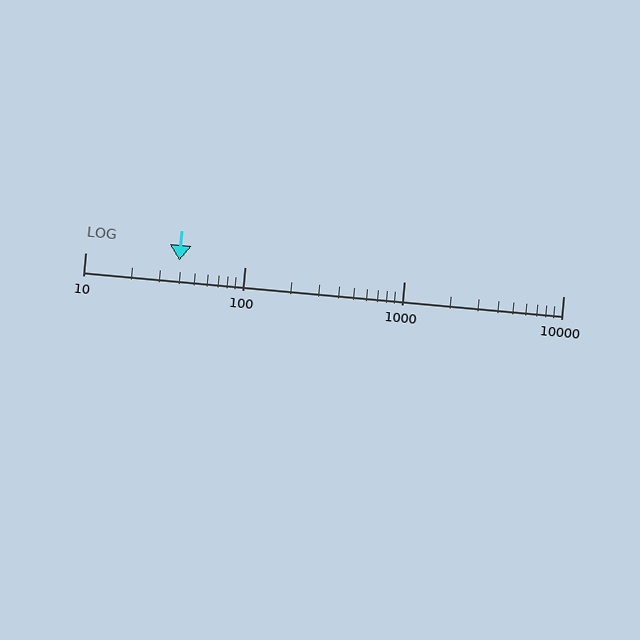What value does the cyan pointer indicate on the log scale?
The pointer indicates approximately 39.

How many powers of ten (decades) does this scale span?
The scale spans 3 decades, from 10 to 10000.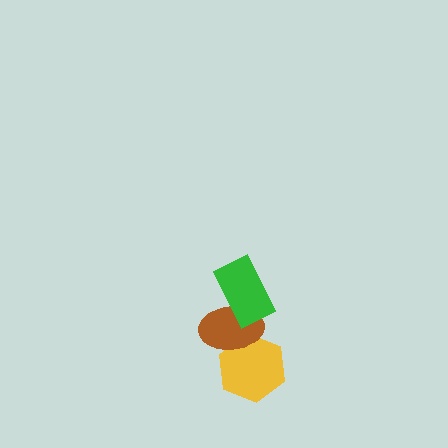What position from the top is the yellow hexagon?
The yellow hexagon is 3rd from the top.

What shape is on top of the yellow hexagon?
The brown ellipse is on top of the yellow hexagon.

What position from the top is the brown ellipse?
The brown ellipse is 2nd from the top.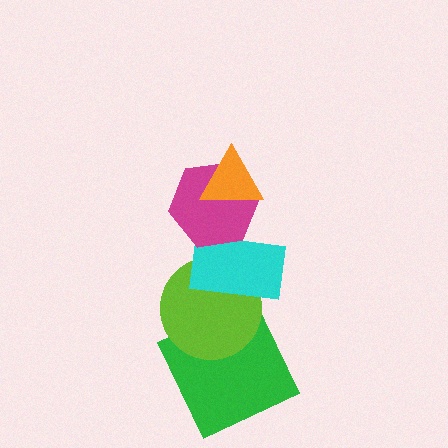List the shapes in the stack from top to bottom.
From top to bottom: the orange triangle, the magenta hexagon, the cyan rectangle, the lime circle, the green square.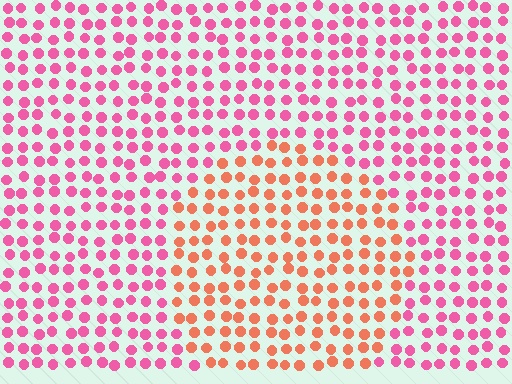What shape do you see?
I see a circle.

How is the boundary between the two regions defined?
The boundary is defined purely by a slight shift in hue (about 42 degrees). Spacing, size, and orientation are identical on both sides.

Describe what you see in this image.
The image is filled with small pink elements in a uniform arrangement. A circle-shaped region is visible where the elements are tinted to a slightly different hue, forming a subtle color boundary.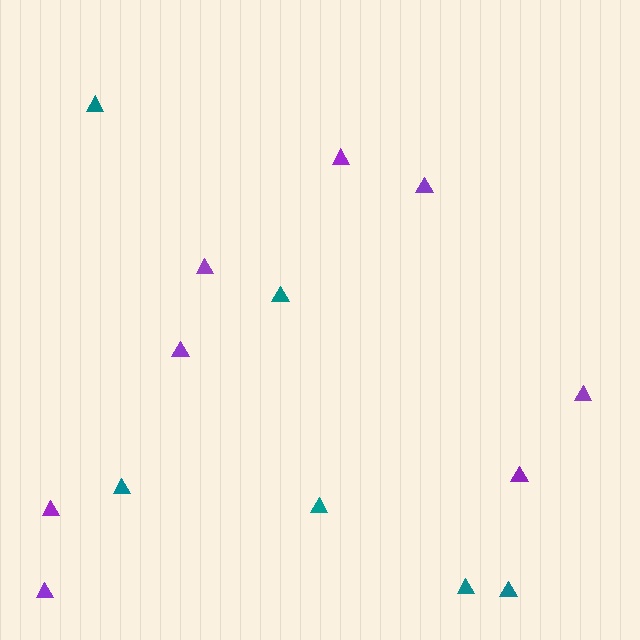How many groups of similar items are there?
There are 2 groups: one group of purple triangles (8) and one group of teal triangles (6).